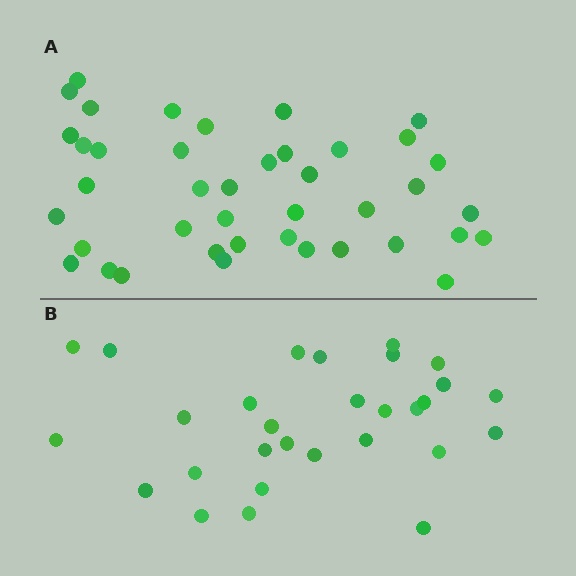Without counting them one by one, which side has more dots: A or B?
Region A (the top region) has more dots.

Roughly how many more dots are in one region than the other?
Region A has roughly 12 or so more dots than region B.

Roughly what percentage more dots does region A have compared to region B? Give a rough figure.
About 40% more.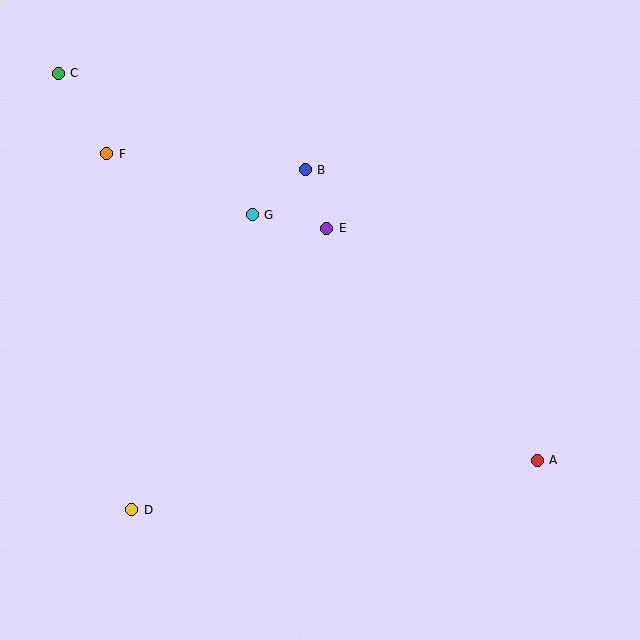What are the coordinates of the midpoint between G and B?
The midpoint between G and B is at (279, 192).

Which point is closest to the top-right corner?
Point B is closest to the top-right corner.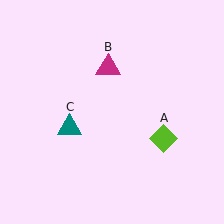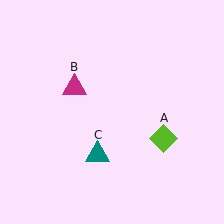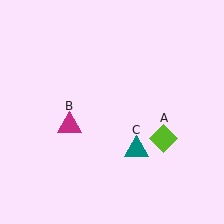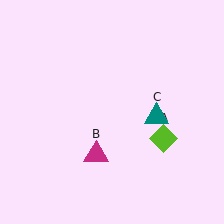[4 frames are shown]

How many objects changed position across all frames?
2 objects changed position: magenta triangle (object B), teal triangle (object C).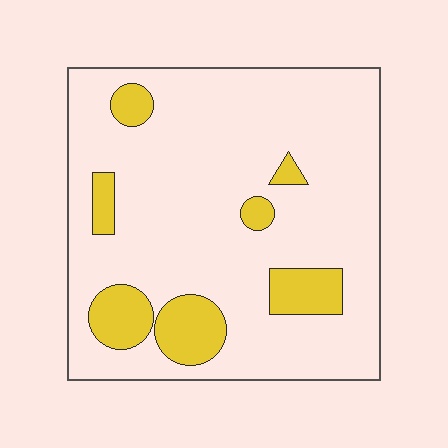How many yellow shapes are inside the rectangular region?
7.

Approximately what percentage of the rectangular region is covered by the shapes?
Approximately 15%.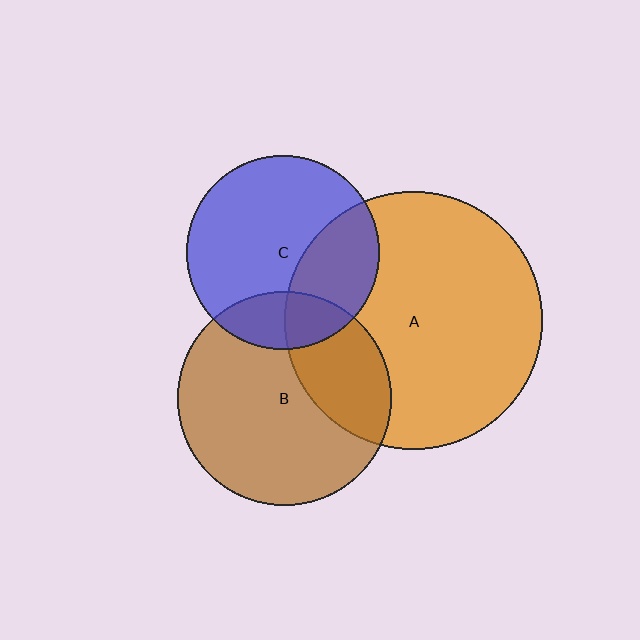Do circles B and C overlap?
Yes.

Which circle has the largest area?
Circle A (orange).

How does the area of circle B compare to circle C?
Approximately 1.2 times.